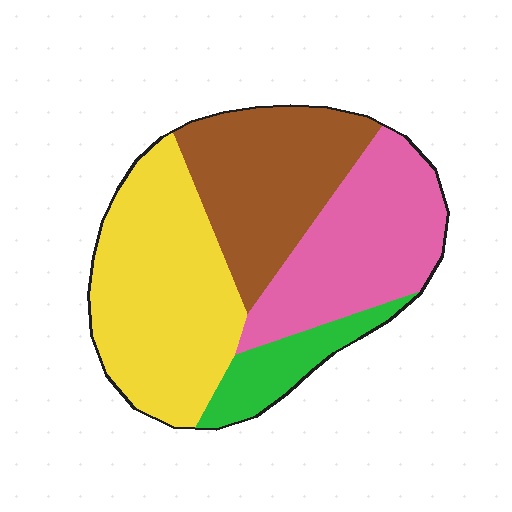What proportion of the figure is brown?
Brown takes up about one quarter (1/4) of the figure.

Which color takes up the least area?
Green, at roughly 10%.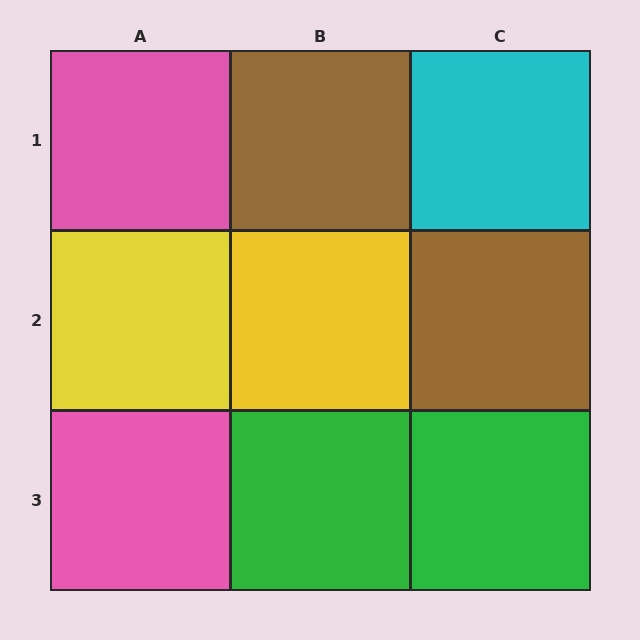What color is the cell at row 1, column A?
Pink.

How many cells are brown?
2 cells are brown.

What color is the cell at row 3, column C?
Green.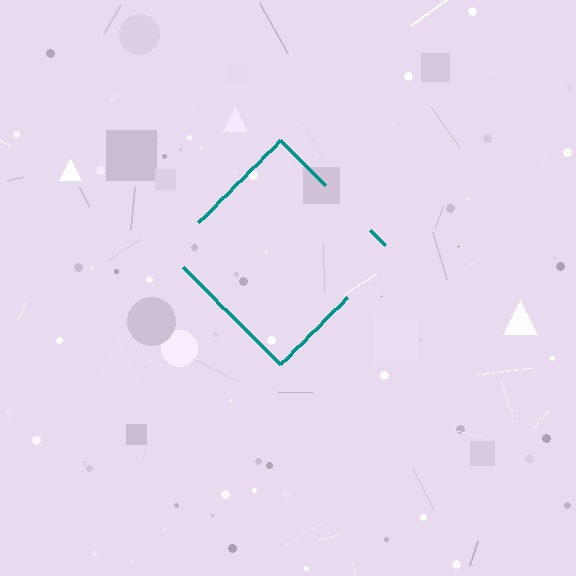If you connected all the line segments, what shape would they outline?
They would outline a diamond.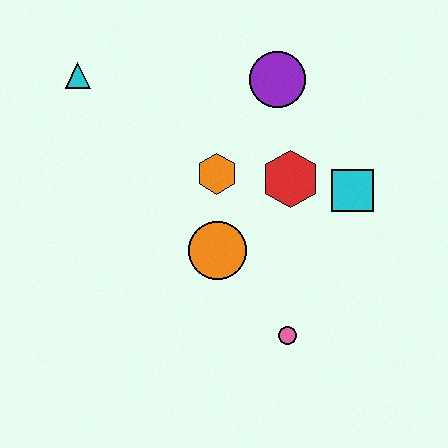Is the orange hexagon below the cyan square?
No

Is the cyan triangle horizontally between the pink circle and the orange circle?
No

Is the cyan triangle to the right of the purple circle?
No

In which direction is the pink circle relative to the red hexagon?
The pink circle is below the red hexagon.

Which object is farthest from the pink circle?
The cyan triangle is farthest from the pink circle.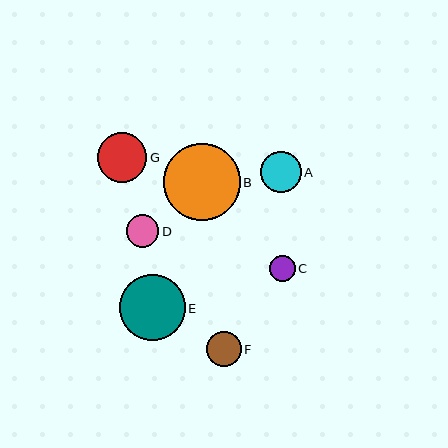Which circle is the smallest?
Circle C is the smallest with a size of approximately 26 pixels.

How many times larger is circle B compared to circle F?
Circle B is approximately 2.2 times the size of circle F.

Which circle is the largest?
Circle B is the largest with a size of approximately 77 pixels.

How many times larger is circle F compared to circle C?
Circle F is approximately 1.4 times the size of circle C.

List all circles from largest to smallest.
From largest to smallest: B, E, G, A, F, D, C.